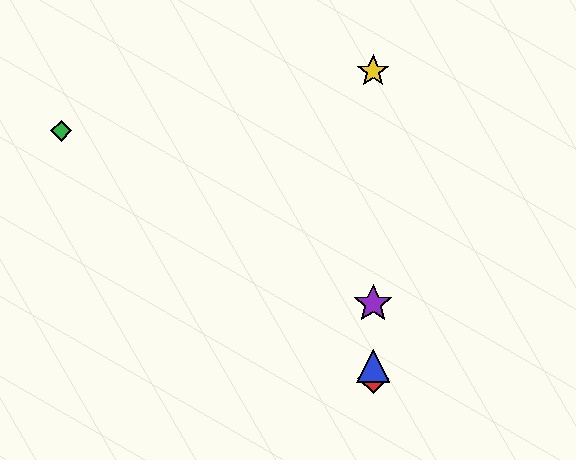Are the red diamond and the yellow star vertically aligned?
Yes, both are at x≈373.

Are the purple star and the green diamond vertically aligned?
No, the purple star is at x≈373 and the green diamond is at x≈61.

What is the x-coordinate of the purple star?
The purple star is at x≈373.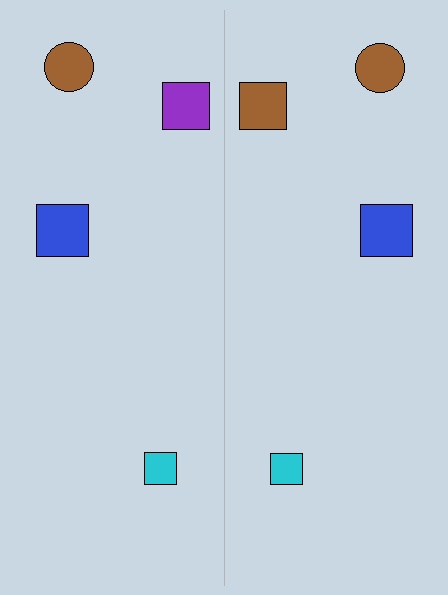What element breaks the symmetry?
The brown square on the right side breaks the symmetry — its mirror counterpart is purple.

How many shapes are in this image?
There are 8 shapes in this image.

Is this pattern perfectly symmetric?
No, the pattern is not perfectly symmetric. The brown square on the right side breaks the symmetry — its mirror counterpart is purple.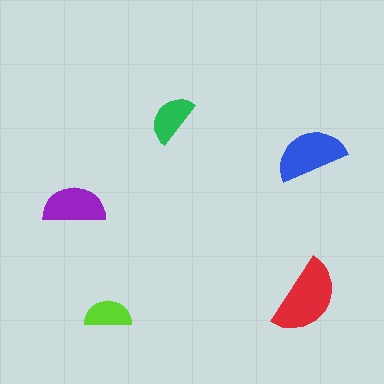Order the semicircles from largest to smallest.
the red one, the blue one, the purple one, the green one, the lime one.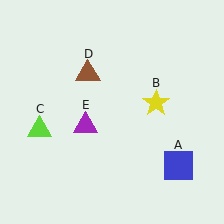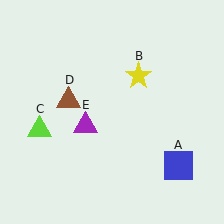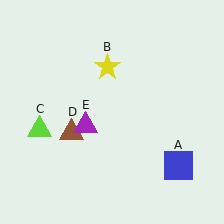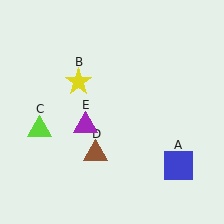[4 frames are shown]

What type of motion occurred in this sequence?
The yellow star (object B), brown triangle (object D) rotated counterclockwise around the center of the scene.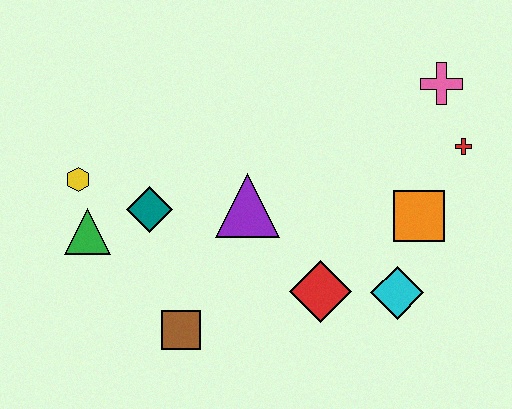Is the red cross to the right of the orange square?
Yes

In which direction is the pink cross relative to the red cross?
The pink cross is above the red cross.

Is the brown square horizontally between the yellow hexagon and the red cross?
Yes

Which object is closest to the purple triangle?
The teal diamond is closest to the purple triangle.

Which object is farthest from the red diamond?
The yellow hexagon is farthest from the red diamond.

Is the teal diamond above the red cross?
No